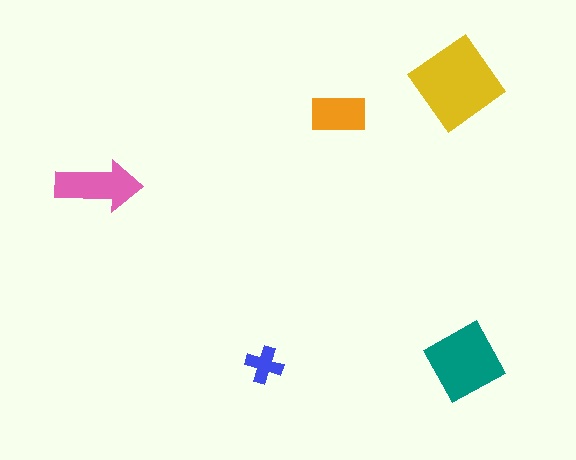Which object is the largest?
The yellow diamond.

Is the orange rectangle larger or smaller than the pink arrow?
Smaller.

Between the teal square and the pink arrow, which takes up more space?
The teal square.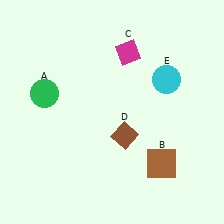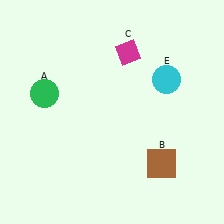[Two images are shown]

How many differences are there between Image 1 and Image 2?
There is 1 difference between the two images.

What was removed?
The brown diamond (D) was removed in Image 2.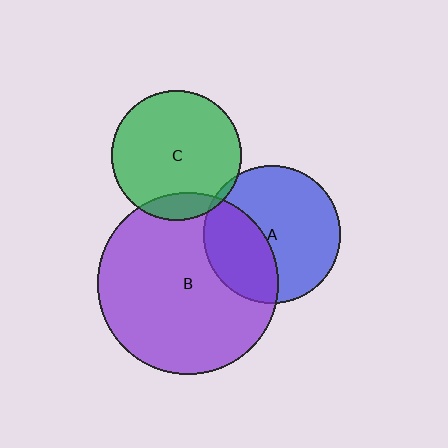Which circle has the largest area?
Circle B (purple).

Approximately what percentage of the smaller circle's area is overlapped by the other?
Approximately 35%.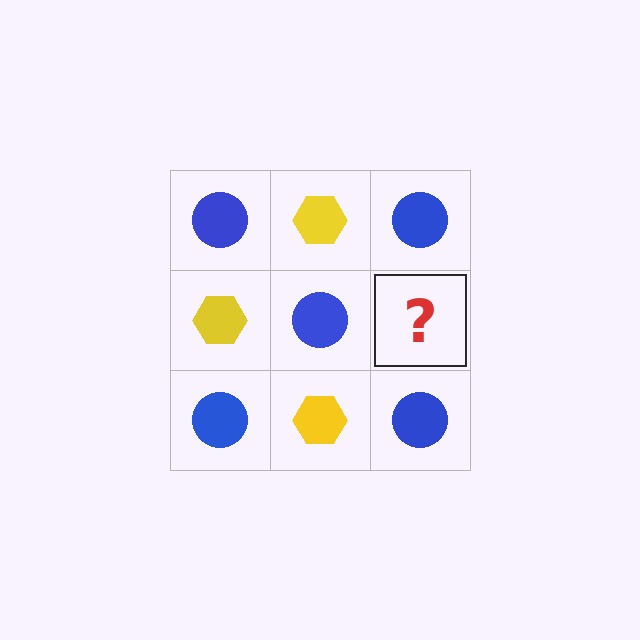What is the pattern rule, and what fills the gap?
The rule is that it alternates blue circle and yellow hexagon in a checkerboard pattern. The gap should be filled with a yellow hexagon.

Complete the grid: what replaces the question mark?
The question mark should be replaced with a yellow hexagon.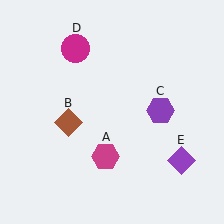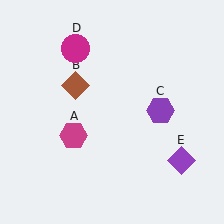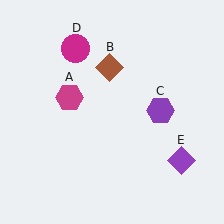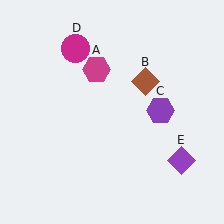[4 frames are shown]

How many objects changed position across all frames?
2 objects changed position: magenta hexagon (object A), brown diamond (object B).